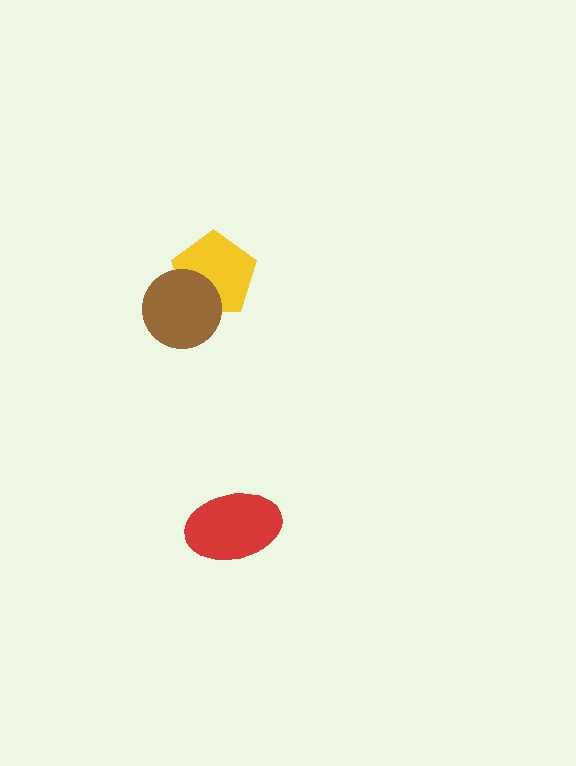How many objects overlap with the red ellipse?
0 objects overlap with the red ellipse.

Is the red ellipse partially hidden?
No, no other shape covers it.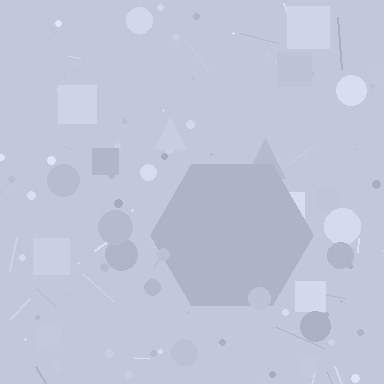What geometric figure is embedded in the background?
A hexagon is embedded in the background.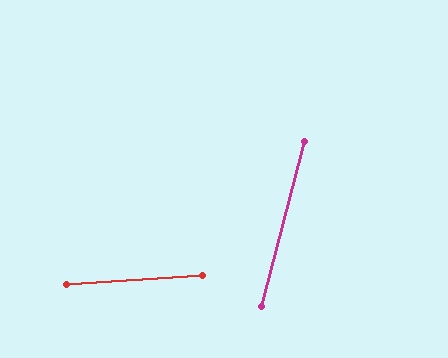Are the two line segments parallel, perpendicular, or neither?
Neither parallel nor perpendicular — they differ by about 72°.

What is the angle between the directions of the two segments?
Approximately 72 degrees.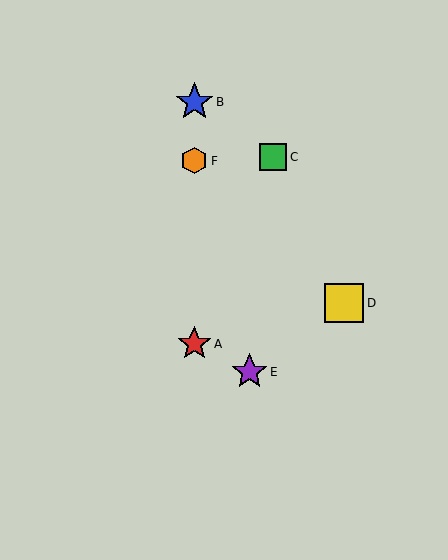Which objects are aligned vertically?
Objects A, B, F are aligned vertically.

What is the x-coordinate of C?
Object C is at x≈273.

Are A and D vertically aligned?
No, A is at x≈194 and D is at x≈344.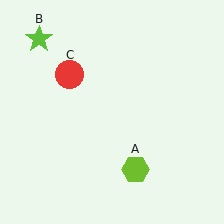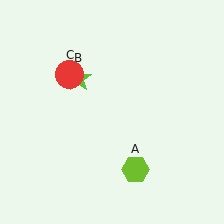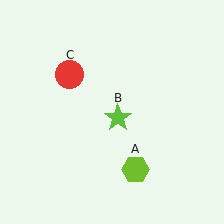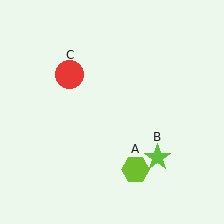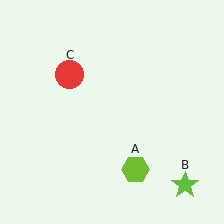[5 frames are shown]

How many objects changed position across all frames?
1 object changed position: lime star (object B).